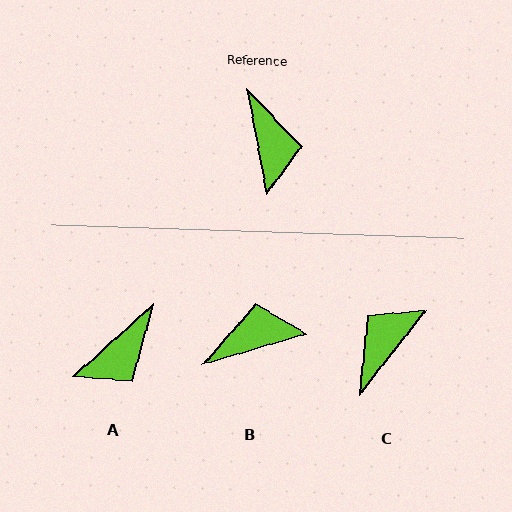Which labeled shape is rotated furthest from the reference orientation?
C, about 131 degrees away.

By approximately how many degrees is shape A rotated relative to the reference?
Approximately 59 degrees clockwise.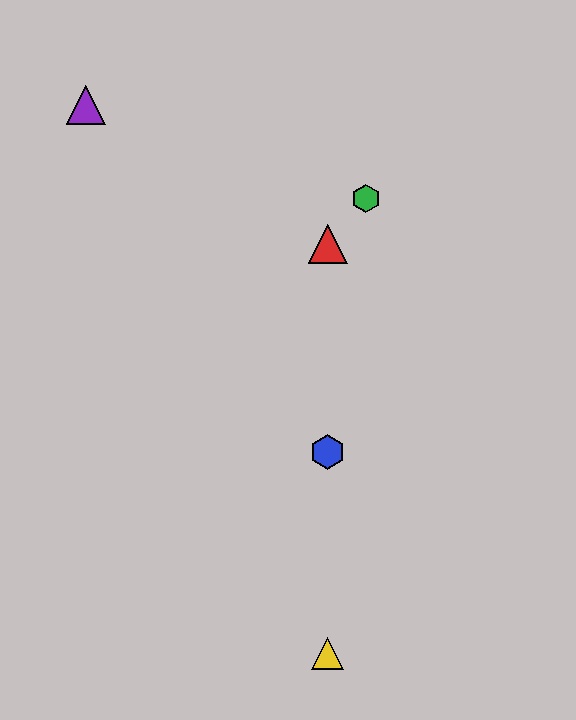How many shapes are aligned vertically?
3 shapes (the red triangle, the blue hexagon, the yellow triangle) are aligned vertically.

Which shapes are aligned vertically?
The red triangle, the blue hexagon, the yellow triangle are aligned vertically.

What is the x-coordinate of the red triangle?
The red triangle is at x≈328.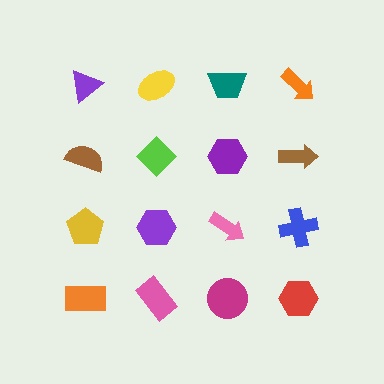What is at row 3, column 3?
A pink arrow.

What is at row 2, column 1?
A brown semicircle.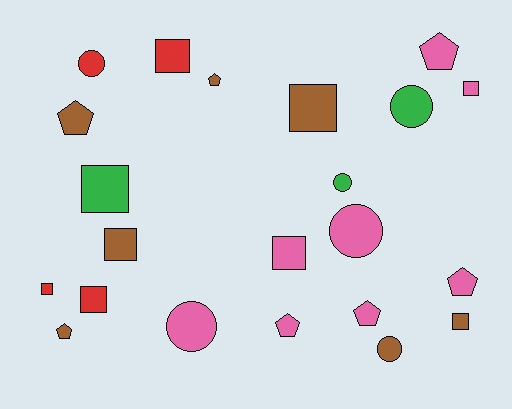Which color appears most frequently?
Pink, with 8 objects.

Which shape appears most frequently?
Square, with 9 objects.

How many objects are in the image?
There are 22 objects.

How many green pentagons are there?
There are no green pentagons.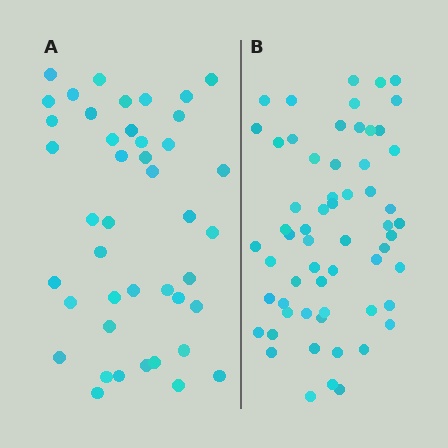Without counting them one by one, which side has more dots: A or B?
Region B (the right region) has more dots.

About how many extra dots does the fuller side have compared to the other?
Region B has approximately 15 more dots than region A.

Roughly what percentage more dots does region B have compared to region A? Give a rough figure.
About 40% more.